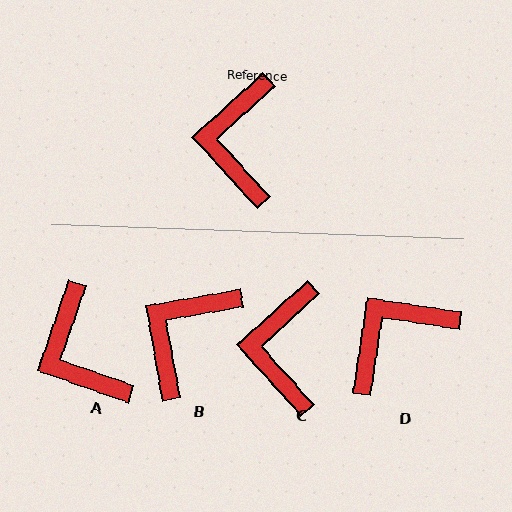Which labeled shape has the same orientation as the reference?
C.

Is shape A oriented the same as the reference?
No, it is off by about 28 degrees.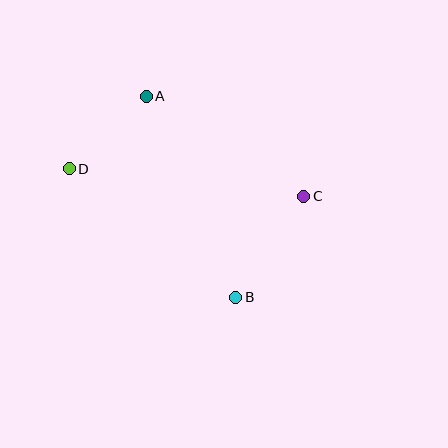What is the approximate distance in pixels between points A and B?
The distance between A and B is approximately 220 pixels.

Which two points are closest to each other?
Points A and D are closest to each other.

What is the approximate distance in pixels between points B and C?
The distance between B and C is approximately 121 pixels.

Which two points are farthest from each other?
Points C and D are farthest from each other.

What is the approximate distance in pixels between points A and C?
The distance between A and C is approximately 187 pixels.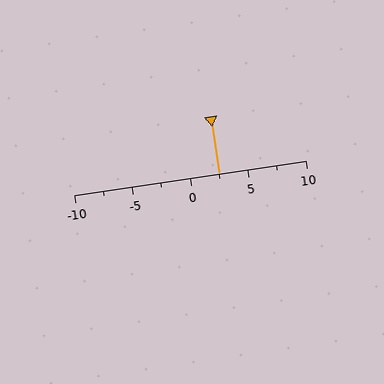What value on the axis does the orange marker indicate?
The marker indicates approximately 2.5.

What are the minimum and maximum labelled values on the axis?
The axis runs from -10 to 10.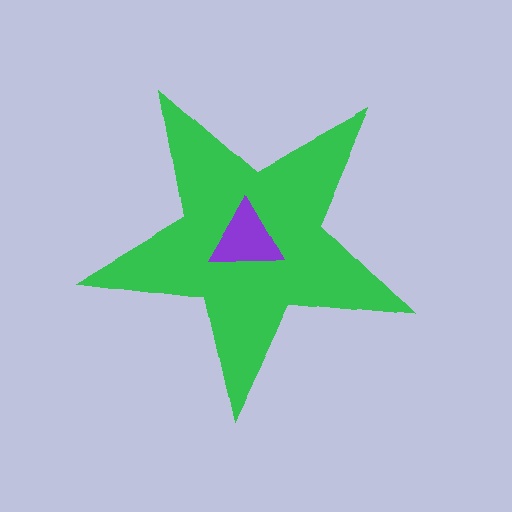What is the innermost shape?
The purple triangle.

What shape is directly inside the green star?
The purple triangle.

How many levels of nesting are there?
2.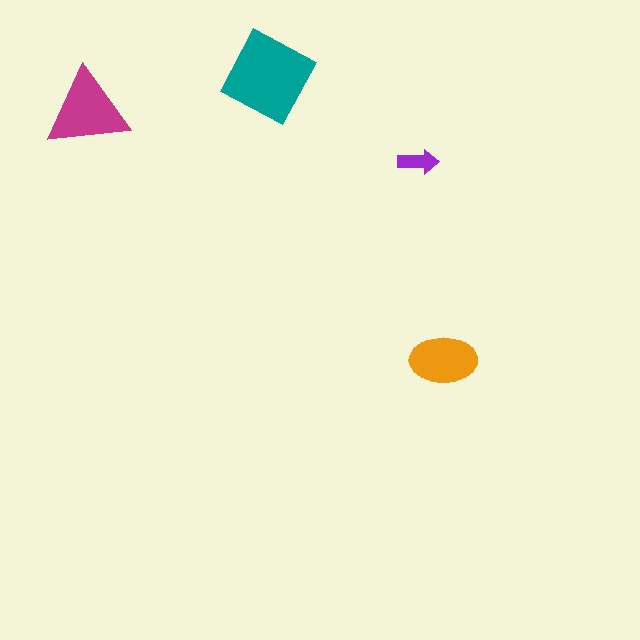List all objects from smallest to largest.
The purple arrow, the orange ellipse, the magenta triangle, the teal diamond.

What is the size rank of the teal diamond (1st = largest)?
1st.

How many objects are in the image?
There are 4 objects in the image.